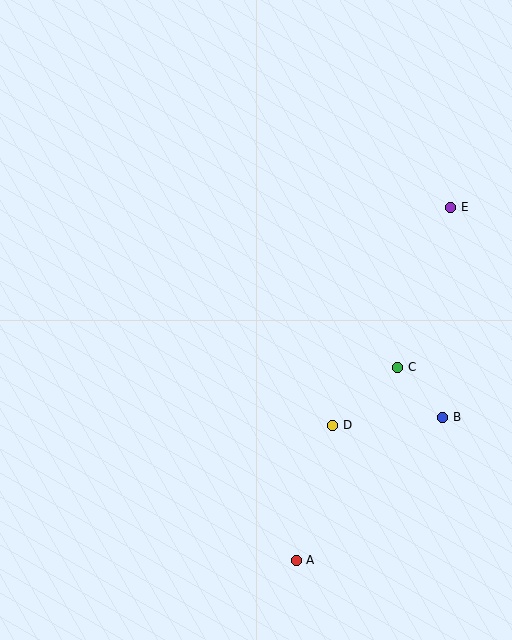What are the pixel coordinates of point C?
Point C is at (398, 367).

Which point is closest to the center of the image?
Point D at (333, 425) is closest to the center.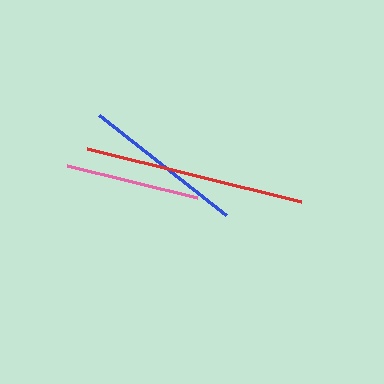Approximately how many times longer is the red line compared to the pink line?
The red line is approximately 1.6 times the length of the pink line.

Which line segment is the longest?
The red line is the longest at approximately 221 pixels.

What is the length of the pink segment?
The pink segment is approximately 134 pixels long.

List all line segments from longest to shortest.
From longest to shortest: red, blue, pink.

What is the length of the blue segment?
The blue segment is approximately 162 pixels long.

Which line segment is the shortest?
The pink line is the shortest at approximately 134 pixels.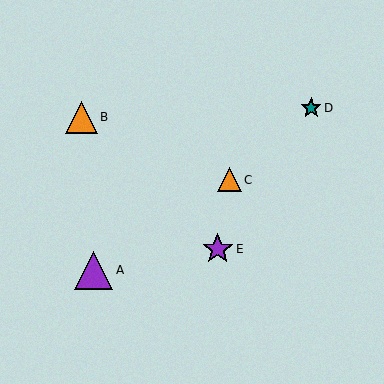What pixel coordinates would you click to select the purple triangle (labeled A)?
Click at (93, 270) to select the purple triangle A.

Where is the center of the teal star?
The center of the teal star is at (311, 108).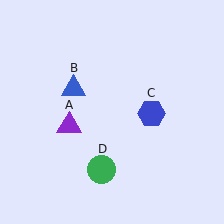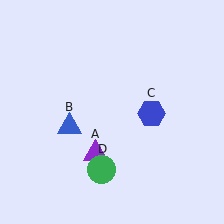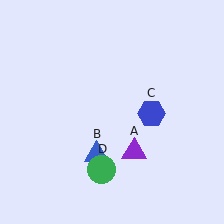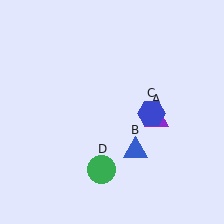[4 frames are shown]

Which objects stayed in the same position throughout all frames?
Blue hexagon (object C) and green circle (object D) remained stationary.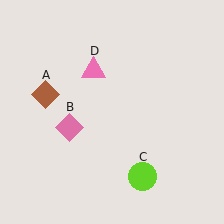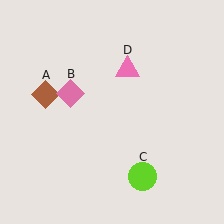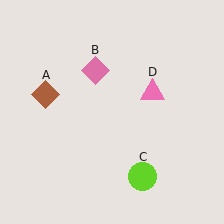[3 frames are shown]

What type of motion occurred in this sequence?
The pink diamond (object B), pink triangle (object D) rotated clockwise around the center of the scene.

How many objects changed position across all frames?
2 objects changed position: pink diamond (object B), pink triangle (object D).